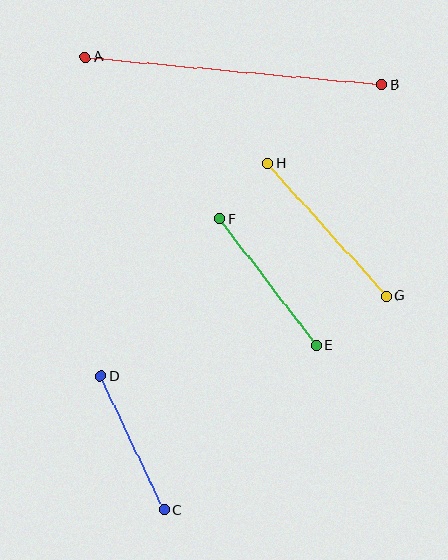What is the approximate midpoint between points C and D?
The midpoint is at approximately (132, 443) pixels.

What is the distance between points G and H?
The distance is approximately 178 pixels.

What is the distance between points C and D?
The distance is approximately 148 pixels.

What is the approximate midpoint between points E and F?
The midpoint is at approximately (268, 282) pixels.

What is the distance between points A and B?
The distance is approximately 298 pixels.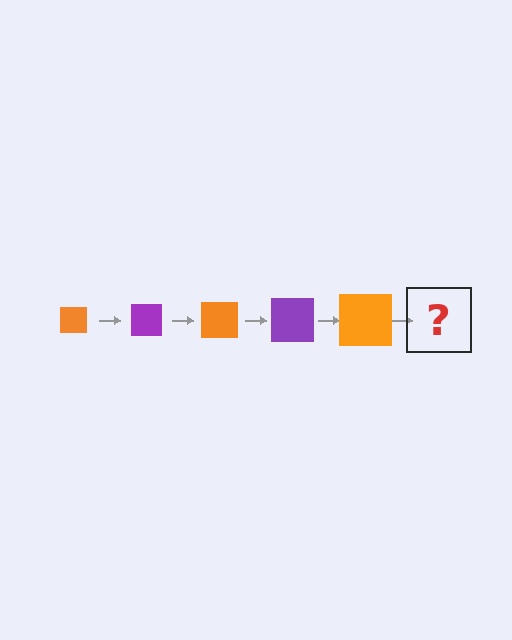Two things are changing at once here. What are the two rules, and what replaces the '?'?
The two rules are that the square grows larger each step and the color cycles through orange and purple. The '?' should be a purple square, larger than the previous one.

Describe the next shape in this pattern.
It should be a purple square, larger than the previous one.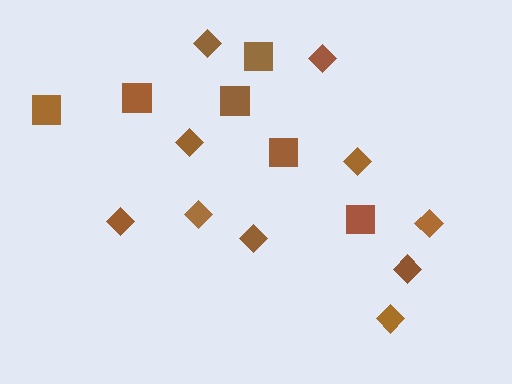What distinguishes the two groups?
There are 2 groups: one group of diamonds (10) and one group of squares (6).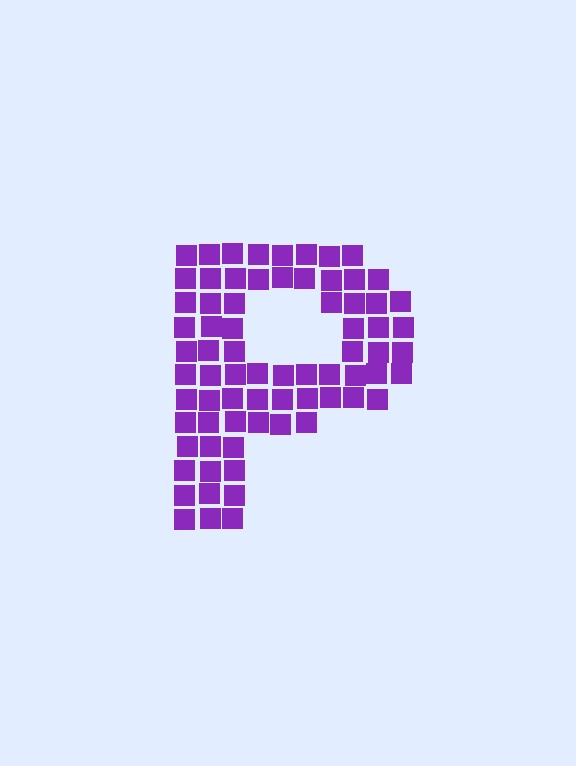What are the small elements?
The small elements are squares.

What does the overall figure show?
The overall figure shows the letter P.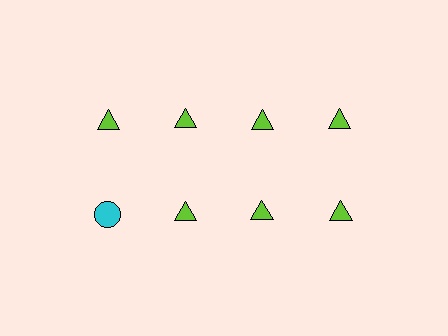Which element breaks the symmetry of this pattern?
The cyan circle in the second row, leftmost column breaks the symmetry. All other shapes are lime triangles.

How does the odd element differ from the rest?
It differs in both color (cyan instead of lime) and shape (circle instead of triangle).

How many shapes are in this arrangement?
There are 8 shapes arranged in a grid pattern.